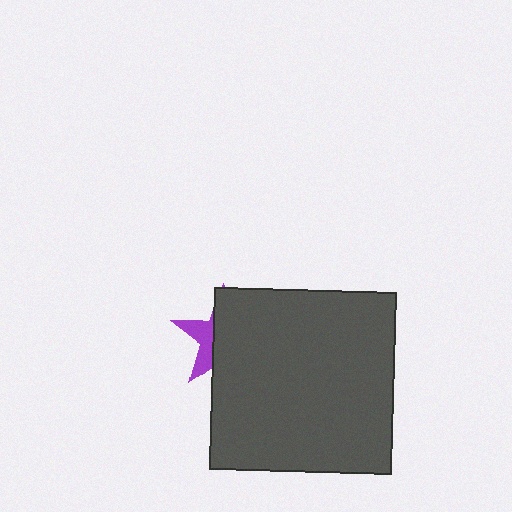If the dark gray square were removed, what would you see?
You would see the complete purple star.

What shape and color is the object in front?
The object in front is a dark gray square.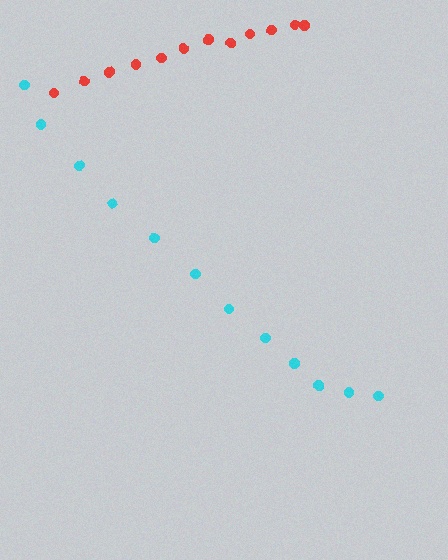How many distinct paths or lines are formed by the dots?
There are 2 distinct paths.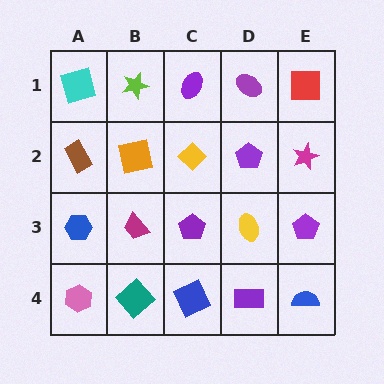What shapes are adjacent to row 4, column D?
A yellow ellipse (row 3, column D), a blue square (row 4, column C), a blue semicircle (row 4, column E).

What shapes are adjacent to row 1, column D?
A purple pentagon (row 2, column D), a purple ellipse (row 1, column C), a red square (row 1, column E).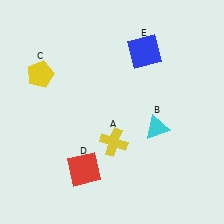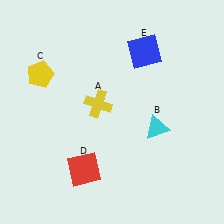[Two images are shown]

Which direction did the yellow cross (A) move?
The yellow cross (A) moved up.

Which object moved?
The yellow cross (A) moved up.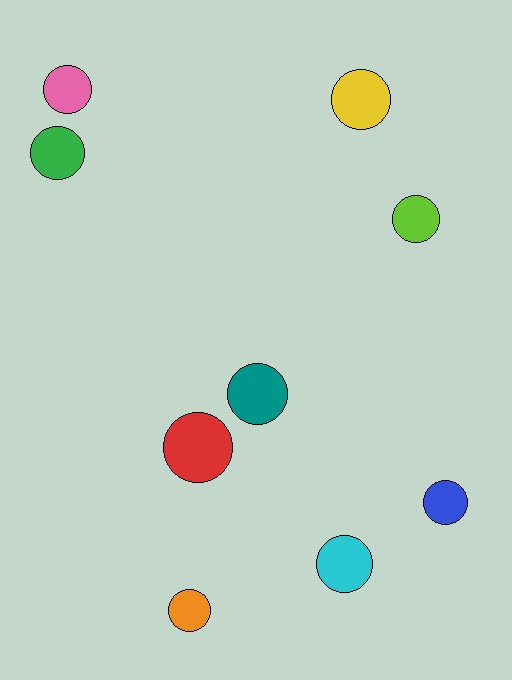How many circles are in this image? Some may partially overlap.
There are 9 circles.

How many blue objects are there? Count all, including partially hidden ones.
There is 1 blue object.